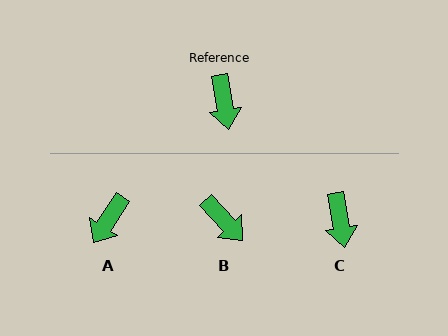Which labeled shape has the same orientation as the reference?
C.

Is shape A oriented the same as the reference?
No, it is off by about 43 degrees.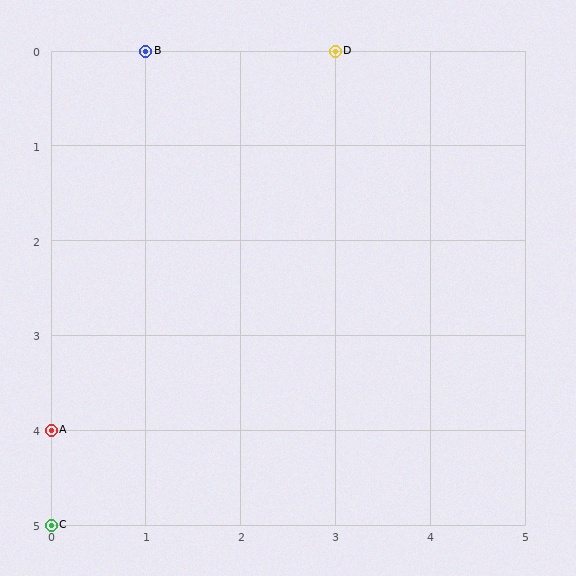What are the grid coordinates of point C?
Point C is at grid coordinates (0, 5).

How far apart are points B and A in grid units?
Points B and A are 1 column and 4 rows apart (about 4.1 grid units diagonally).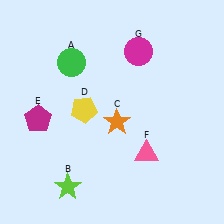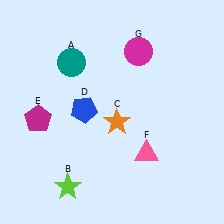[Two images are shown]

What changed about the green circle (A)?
In Image 1, A is green. In Image 2, it changed to teal.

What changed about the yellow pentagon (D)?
In Image 1, D is yellow. In Image 2, it changed to blue.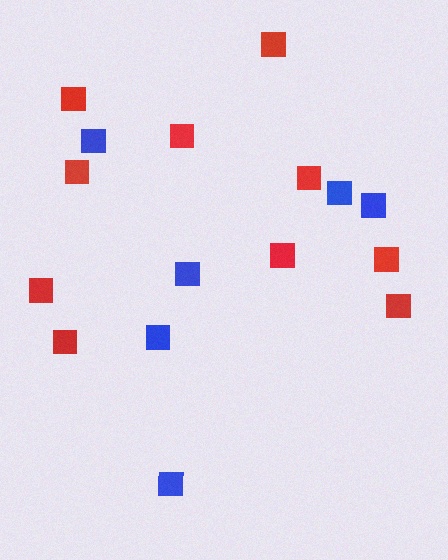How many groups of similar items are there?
There are 2 groups: one group of red squares (10) and one group of blue squares (6).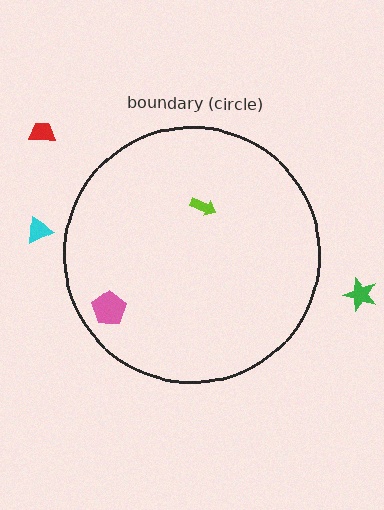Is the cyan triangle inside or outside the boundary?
Outside.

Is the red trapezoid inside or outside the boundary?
Outside.